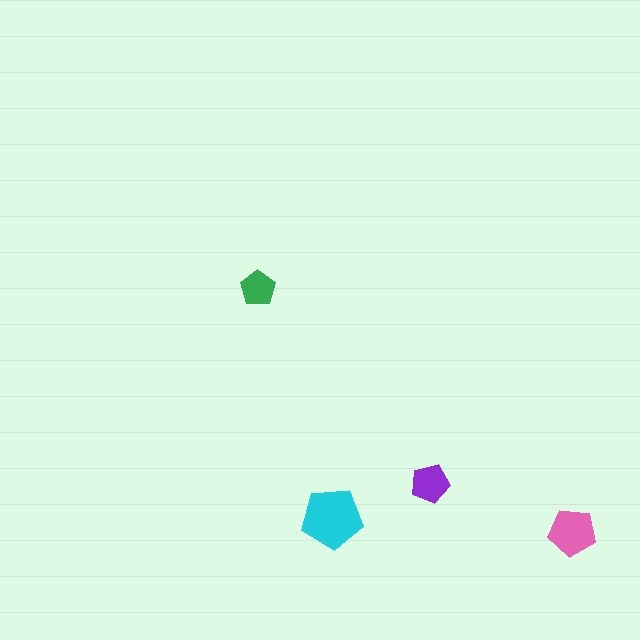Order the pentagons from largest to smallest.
the cyan one, the pink one, the purple one, the green one.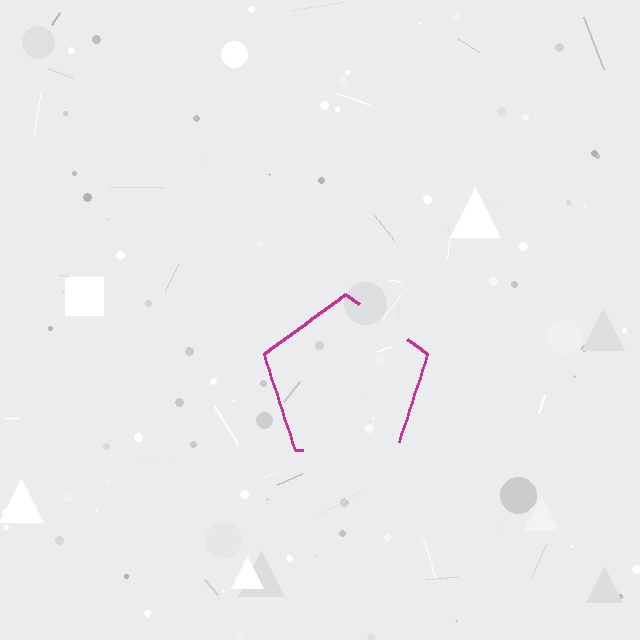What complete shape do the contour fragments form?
The contour fragments form a pentagon.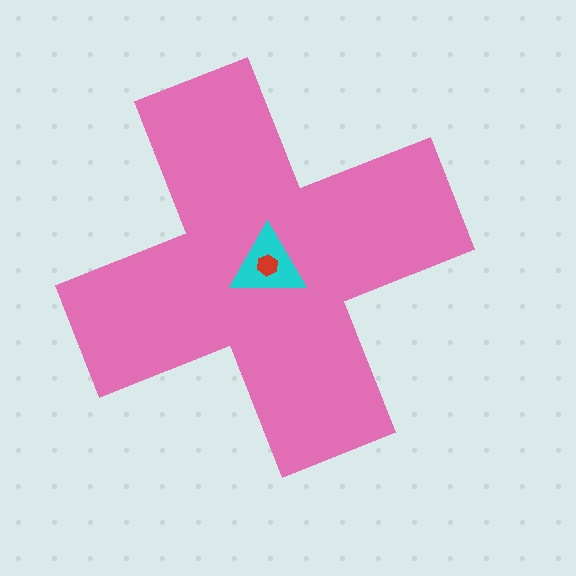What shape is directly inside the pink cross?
The cyan triangle.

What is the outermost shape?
The pink cross.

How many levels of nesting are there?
3.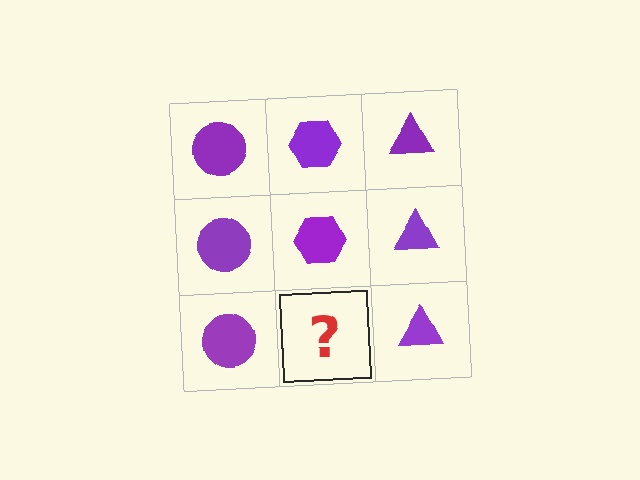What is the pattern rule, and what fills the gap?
The rule is that each column has a consistent shape. The gap should be filled with a purple hexagon.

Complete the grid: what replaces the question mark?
The question mark should be replaced with a purple hexagon.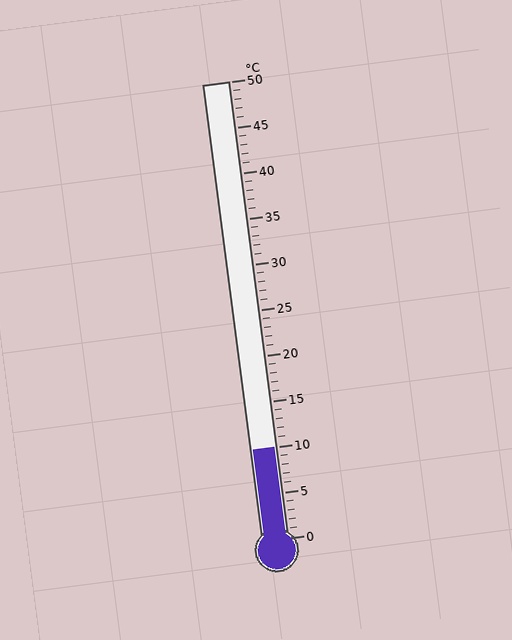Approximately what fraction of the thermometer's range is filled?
The thermometer is filled to approximately 20% of its range.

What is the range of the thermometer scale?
The thermometer scale ranges from 0°C to 50°C.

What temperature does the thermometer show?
The thermometer shows approximately 10°C.